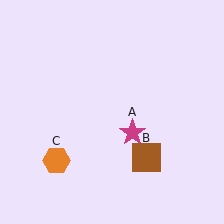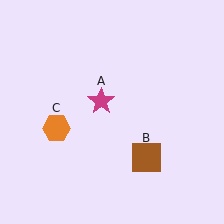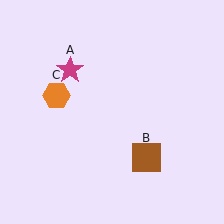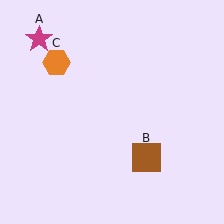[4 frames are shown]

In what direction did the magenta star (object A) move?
The magenta star (object A) moved up and to the left.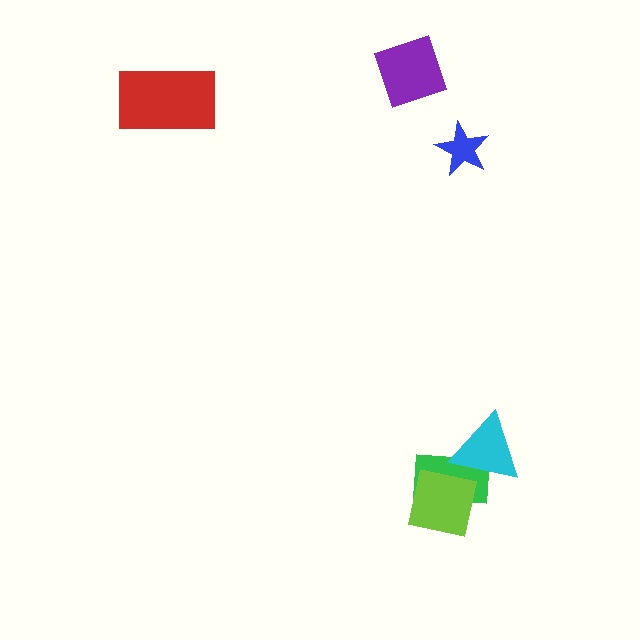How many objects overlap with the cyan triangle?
1 object overlaps with the cyan triangle.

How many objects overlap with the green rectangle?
2 objects overlap with the green rectangle.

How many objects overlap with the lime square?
1 object overlaps with the lime square.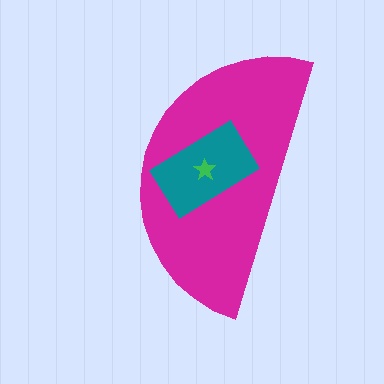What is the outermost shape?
The magenta semicircle.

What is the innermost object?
The green star.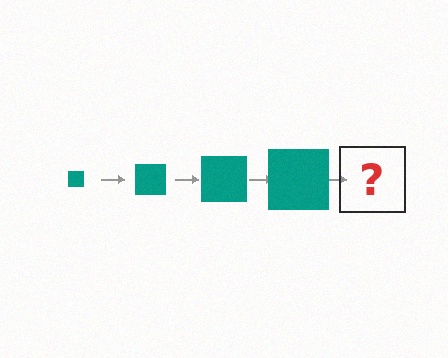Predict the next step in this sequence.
The next step is a teal square, larger than the previous one.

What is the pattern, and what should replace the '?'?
The pattern is that the square gets progressively larger each step. The '?' should be a teal square, larger than the previous one.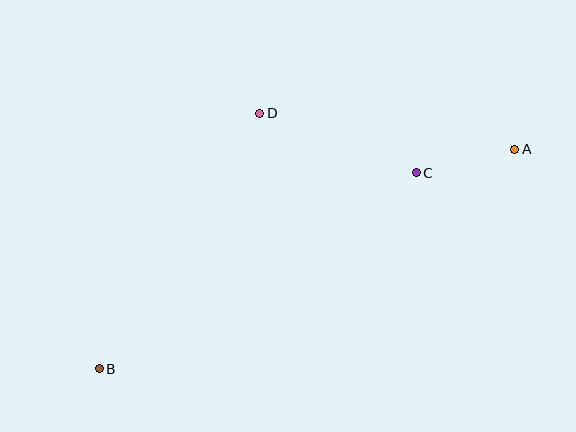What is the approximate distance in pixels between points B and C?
The distance between B and C is approximately 373 pixels.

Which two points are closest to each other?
Points A and C are closest to each other.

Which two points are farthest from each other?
Points A and B are farthest from each other.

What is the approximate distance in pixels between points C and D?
The distance between C and D is approximately 167 pixels.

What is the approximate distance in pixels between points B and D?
The distance between B and D is approximately 302 pixels.